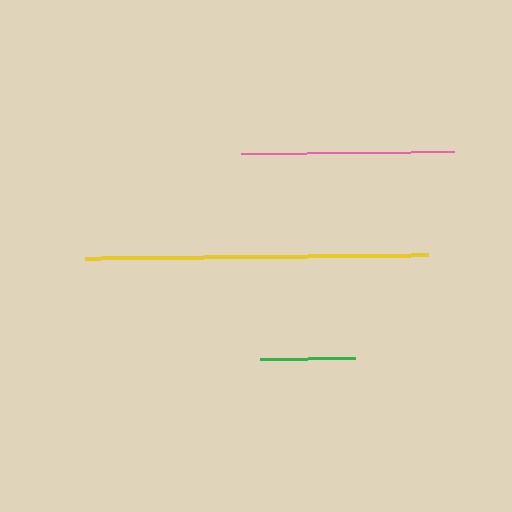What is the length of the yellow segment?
The yellow segment is approximately 344 pixels long.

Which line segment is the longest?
The yellow line is the longest at approximately 344 pixels.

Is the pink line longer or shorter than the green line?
The pink line is longer than the green line.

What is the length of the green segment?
The green segment is approximately 95 pixels long.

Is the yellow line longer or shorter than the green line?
The yellow line is longer than the green line.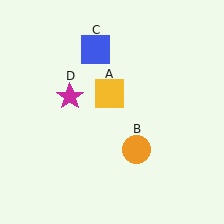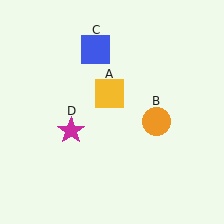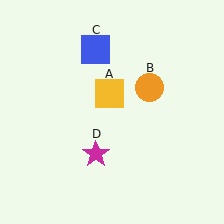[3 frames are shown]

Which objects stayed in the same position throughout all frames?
Yellow square (object A) and blue square (object C) remained stationary.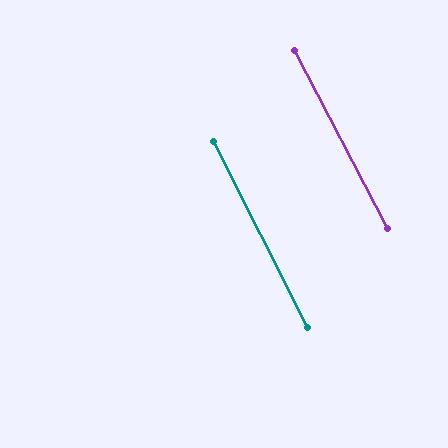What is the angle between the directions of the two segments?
Approximately 1 degree.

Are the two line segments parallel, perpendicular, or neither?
Parallel — their directions differ by only 0.6°.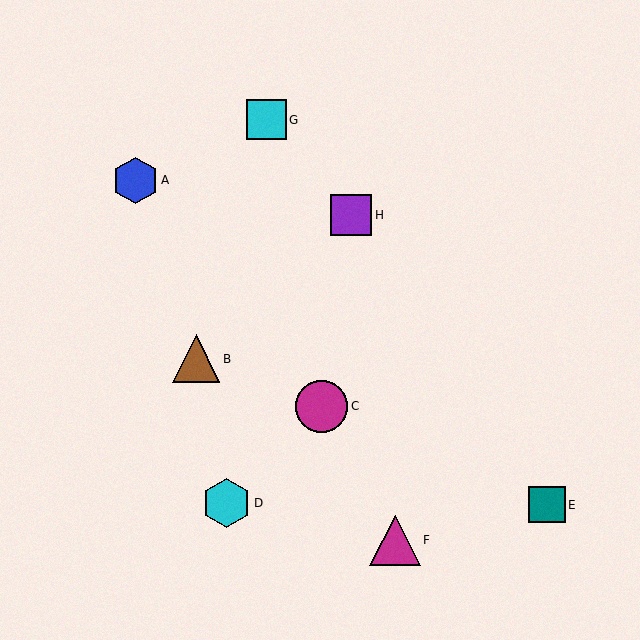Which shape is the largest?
The magenta circle (labeled C) is the largest.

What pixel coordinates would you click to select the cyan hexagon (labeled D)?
Click at (227, 503) to select the cyan hexagon D.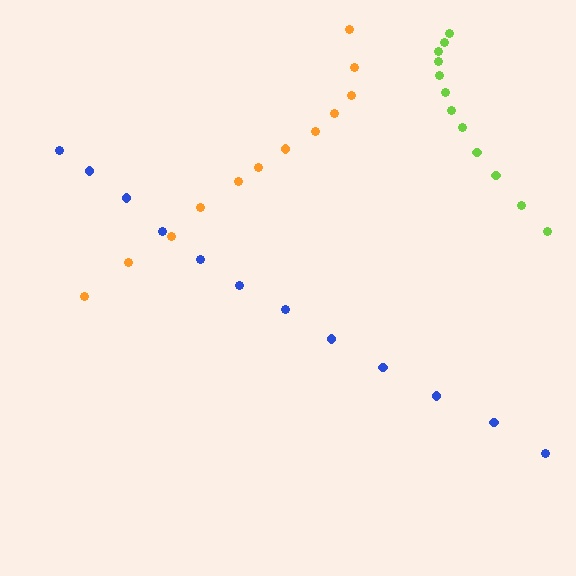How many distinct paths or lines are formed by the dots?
There are 3 distinct paths.